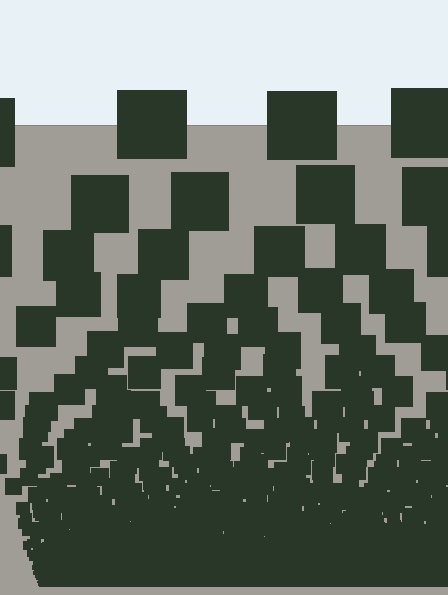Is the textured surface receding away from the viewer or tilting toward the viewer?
The surface appears to tilt toward the viewer. Texture elements get larger and sparser toward the top.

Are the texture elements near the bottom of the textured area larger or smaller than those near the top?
Smaller. The gradient is inverted — elements near the bottom are smaller and denser.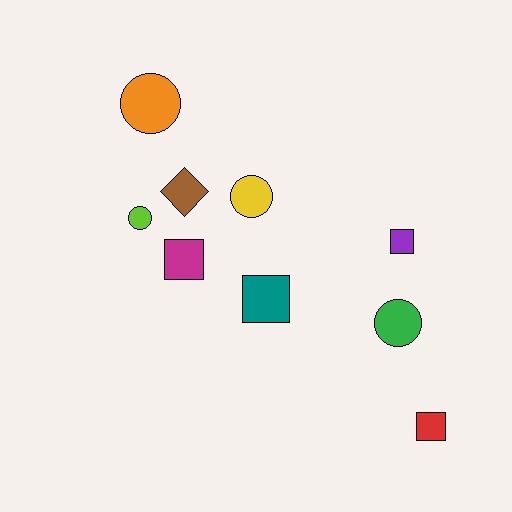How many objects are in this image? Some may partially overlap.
There are 9 objects.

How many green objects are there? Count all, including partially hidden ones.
There is 1 green object.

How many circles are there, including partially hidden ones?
There are 4 circles.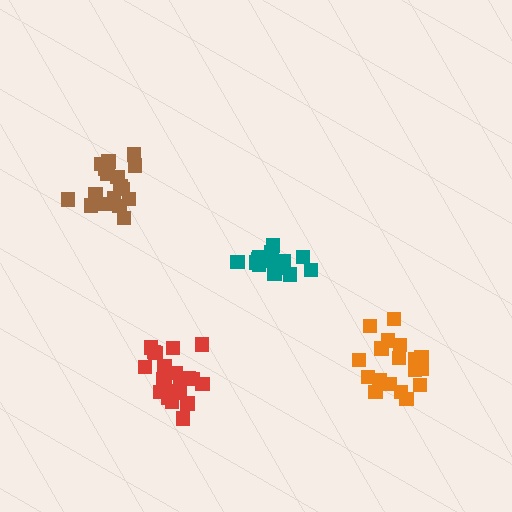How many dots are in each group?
Group 1: 16 dots, Group 2: 20 dots, Group 3: 18 dots, Group 4: 21 dots (75 total).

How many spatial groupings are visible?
There are 4 spatial groupings.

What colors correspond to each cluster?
The clusters are colored: teal, orange, brown, red.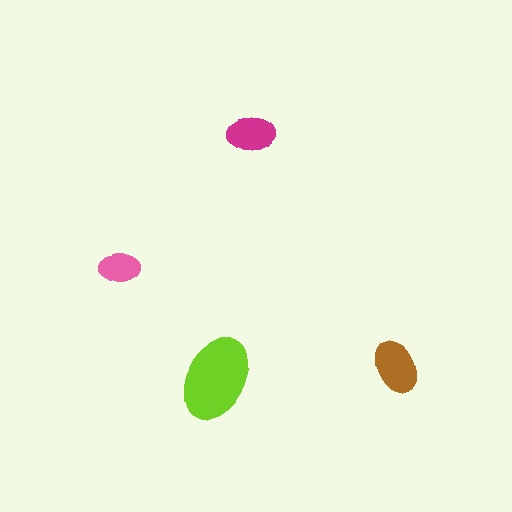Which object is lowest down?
The lime ellipse is bottommost.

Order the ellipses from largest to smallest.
the lime one, the brown one, the magenta one, the pink one.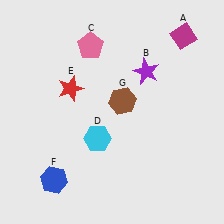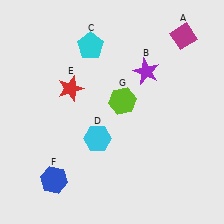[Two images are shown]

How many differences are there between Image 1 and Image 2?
There are 2 differences between the two images.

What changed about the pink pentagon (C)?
In Image 1, C is pink. In Image 2, it changed to cyan.